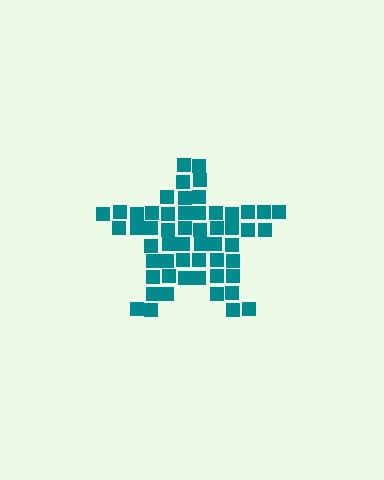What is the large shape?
The large shape is a star.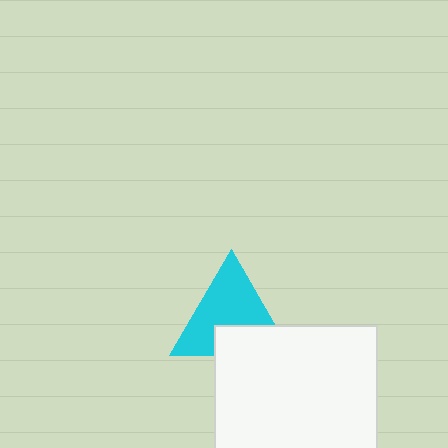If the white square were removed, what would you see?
You would see the complete cyan triangle.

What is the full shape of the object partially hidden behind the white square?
The partially hidden object is a cyan triangle.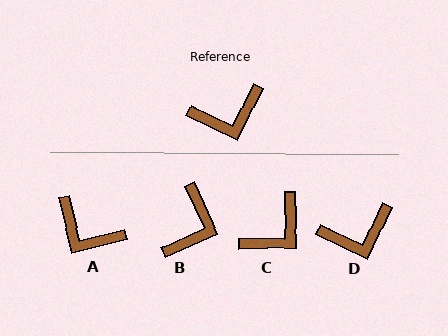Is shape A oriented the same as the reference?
No, it is off by about 51 degrees.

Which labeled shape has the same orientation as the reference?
D.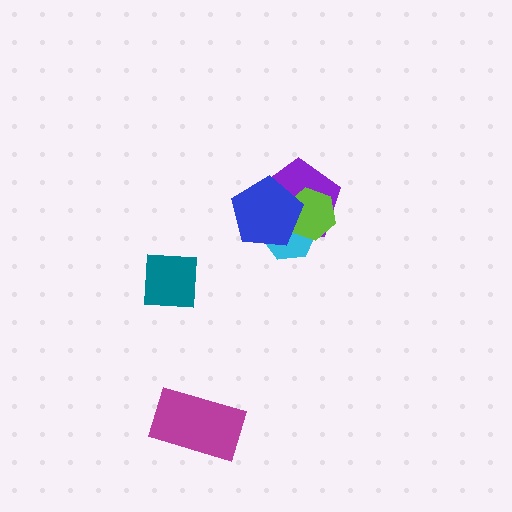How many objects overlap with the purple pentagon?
3 objects overlap with the purple pentagon.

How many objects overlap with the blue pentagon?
3 objects overlap with the blue pentagon.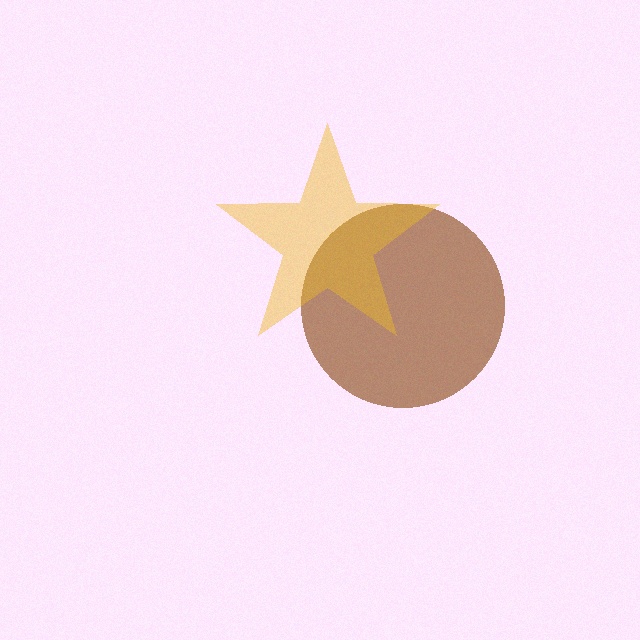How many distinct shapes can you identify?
There are 2 distinct shapes: a brown circle, a yellow star.